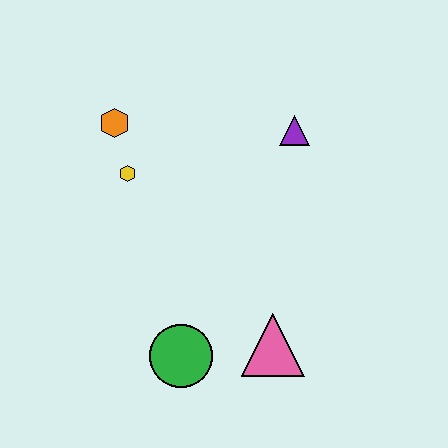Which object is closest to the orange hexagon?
The yellow hexagon is closest to the orange hexagon.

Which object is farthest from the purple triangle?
The green circle is farthest from the purple triangle.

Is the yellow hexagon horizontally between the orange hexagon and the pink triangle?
Yes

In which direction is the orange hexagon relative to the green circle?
The orange hexagon is above the green circle.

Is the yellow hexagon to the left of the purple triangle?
Yes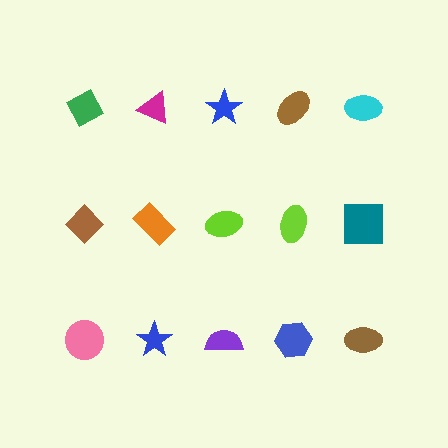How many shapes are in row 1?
5 shapes.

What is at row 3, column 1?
A pink circle.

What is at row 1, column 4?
A brown ellipse.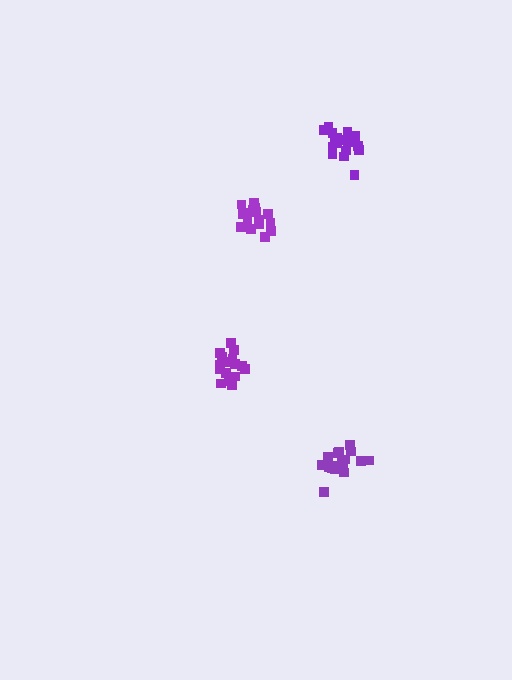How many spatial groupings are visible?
There are 4 spatial groupings.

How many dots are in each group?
Group 1: 17 dots, Group 2: 17 dots, Group 3: 19 dots, Group 4: 17 dots (70 total).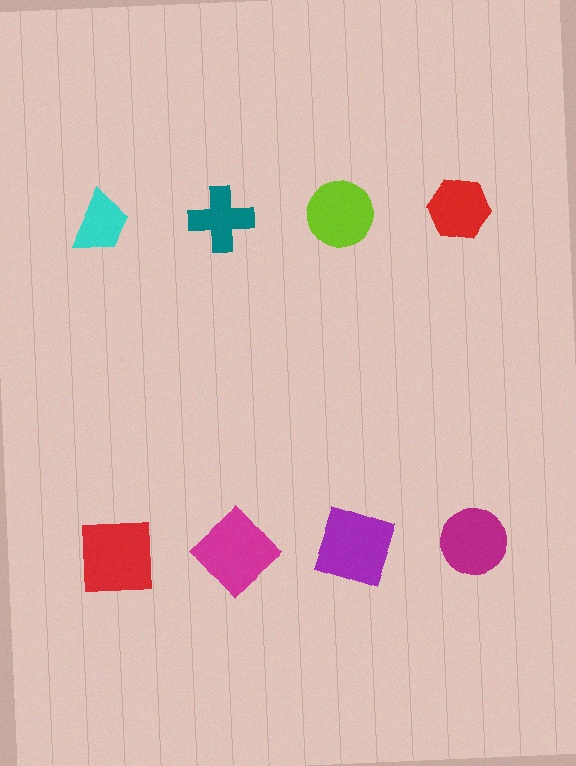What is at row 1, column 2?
A teal cross.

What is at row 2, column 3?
A purple square.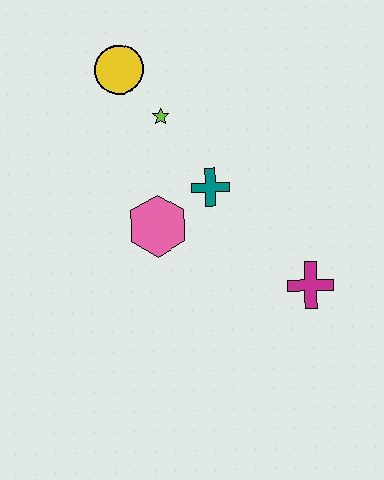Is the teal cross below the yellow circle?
Yes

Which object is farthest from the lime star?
The magenta cross is farthest from the lime star.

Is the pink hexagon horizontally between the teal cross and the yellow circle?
Yes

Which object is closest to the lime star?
The yellow circle is closest to the lime star.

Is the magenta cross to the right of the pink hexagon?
Yes